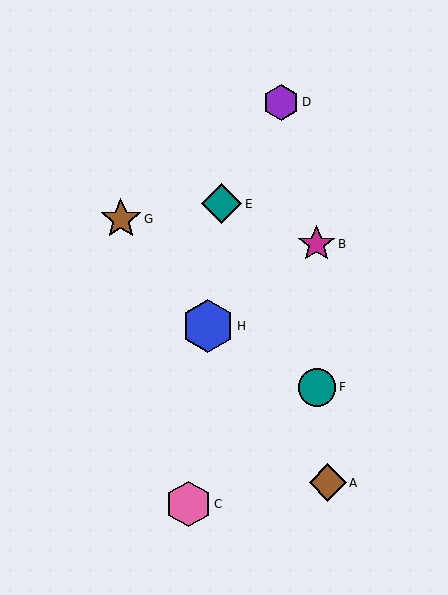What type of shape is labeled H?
Shape H is a blue hexagon.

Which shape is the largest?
The blue hexagon (labeled H) is the largest.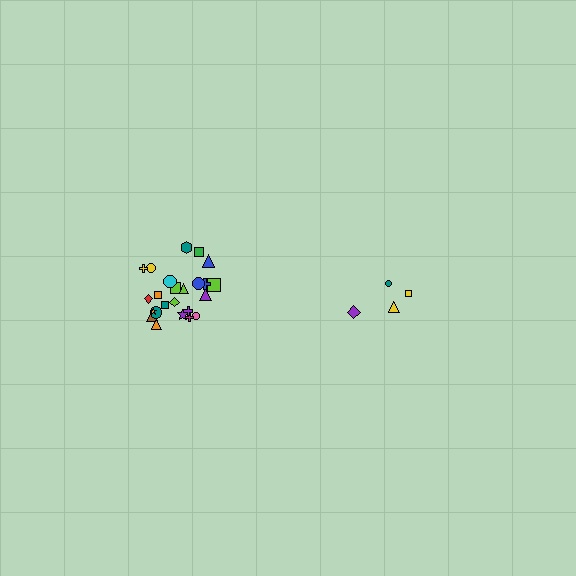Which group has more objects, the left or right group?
The left group.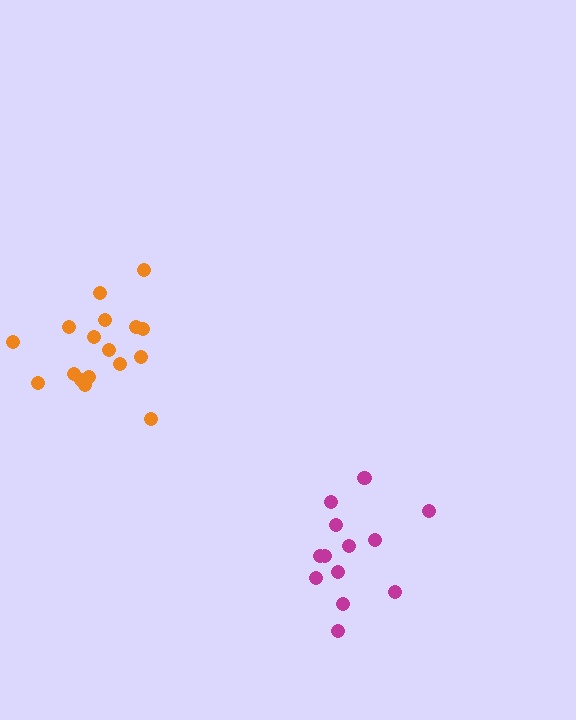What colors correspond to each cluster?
The clusters are colored: magenta, orange.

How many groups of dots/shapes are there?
There are 2 groups.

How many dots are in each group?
Group 1: 13 dots, Group 2: 17 dots (30 total).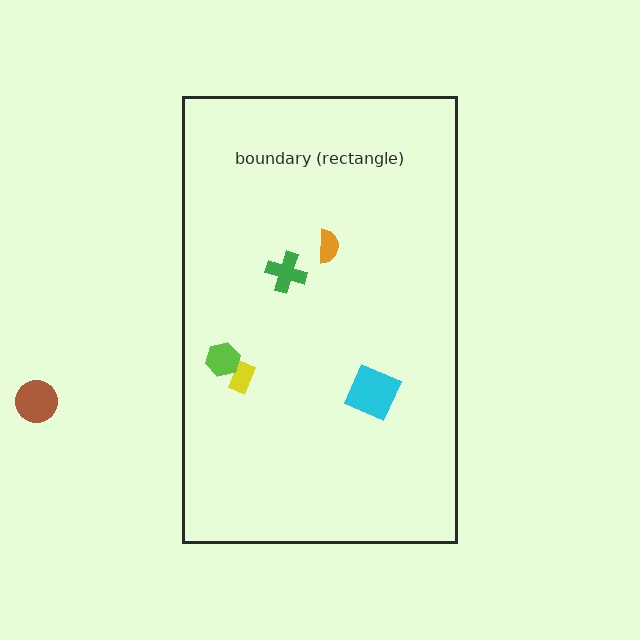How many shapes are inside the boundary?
5 inside, 1 outside.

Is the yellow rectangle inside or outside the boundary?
Inside.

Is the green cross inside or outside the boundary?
Inside.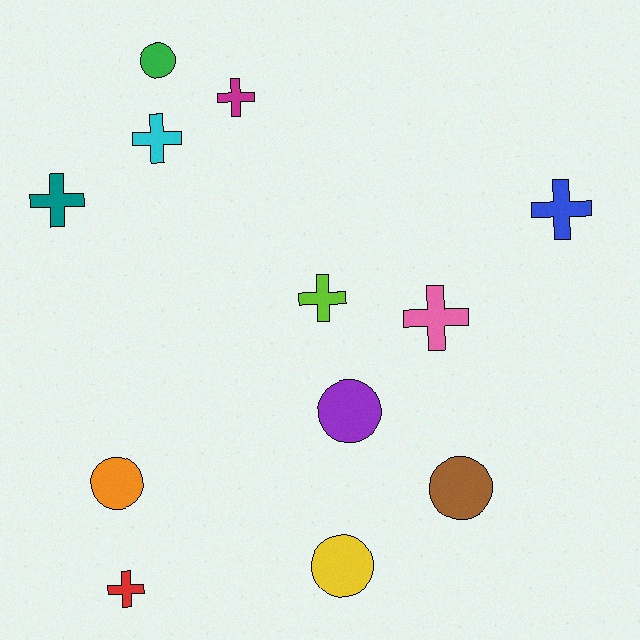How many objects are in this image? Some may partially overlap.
There are 12 objects.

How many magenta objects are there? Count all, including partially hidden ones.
There is 1 magenta object.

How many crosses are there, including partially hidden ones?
There are 7 crosses.